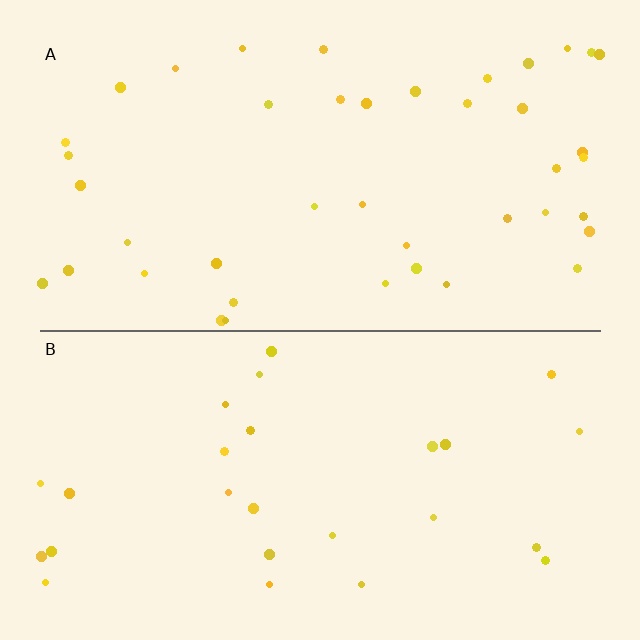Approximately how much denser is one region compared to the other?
Approximately 1.6× — region A over region B.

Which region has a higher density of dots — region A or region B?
A (the top).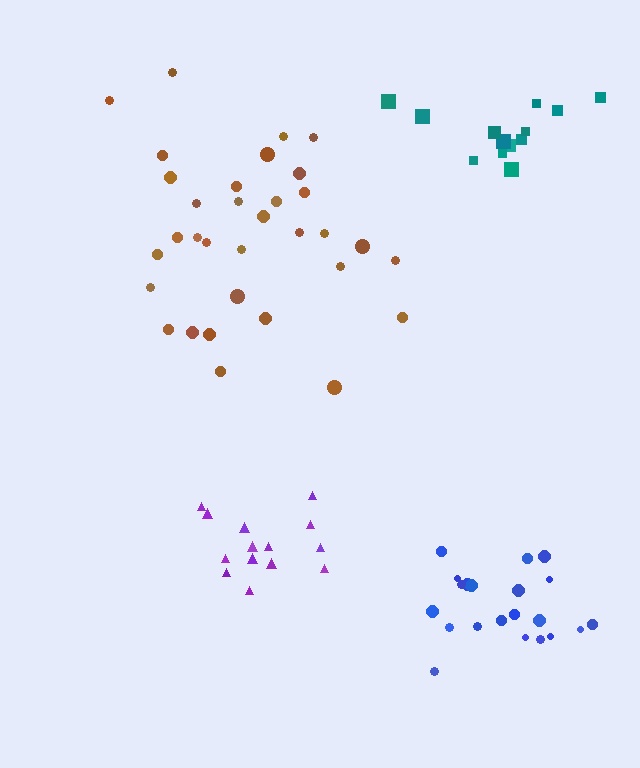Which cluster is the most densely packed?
Purple.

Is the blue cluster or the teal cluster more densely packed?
Blue.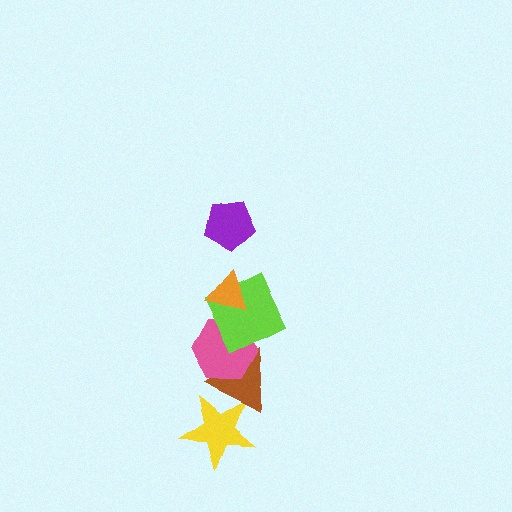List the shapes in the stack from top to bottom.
From top to bottom: the purple pentagon, the orange triangle, the lime square, the pink hexagon, the brown triangle, the yellow star.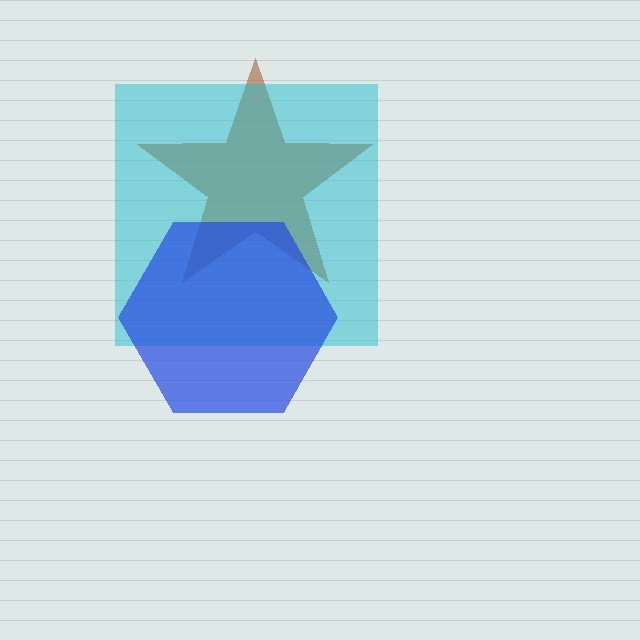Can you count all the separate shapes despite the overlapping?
Yes, there are 3 separate shapes.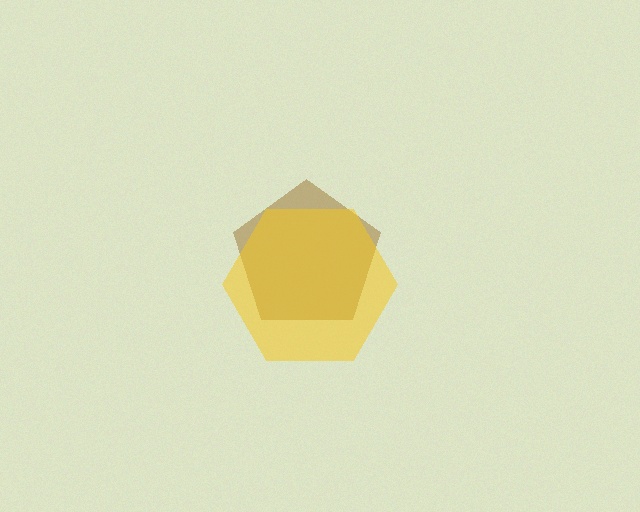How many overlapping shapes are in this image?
There are 2 overlapping shapes in the image.